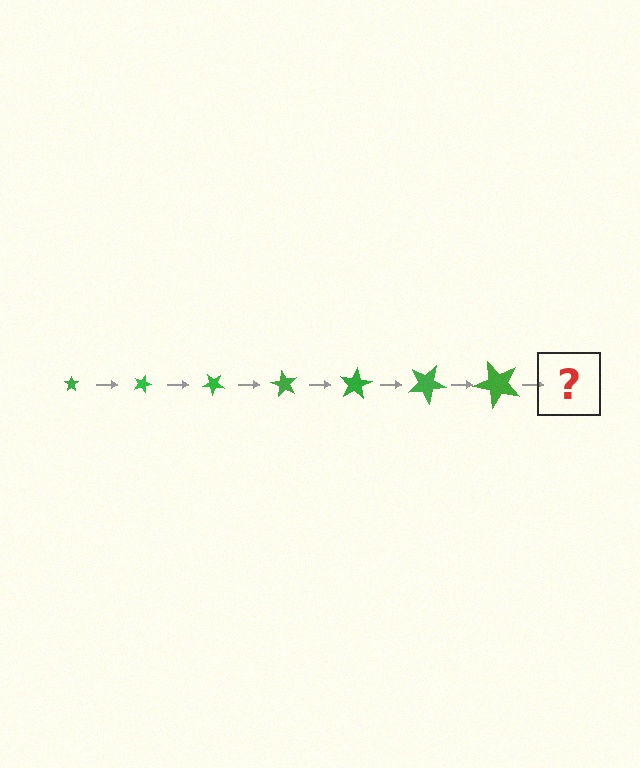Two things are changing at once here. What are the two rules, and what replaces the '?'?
The two rules are that the star grows larger each step and it rotates 20 degrees each step. The '?' should be a star, larger than the previous one and rotated 140 degrees from the start.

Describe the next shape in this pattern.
It should be a star, larger than the previous one and rotated 140 degrees from the start.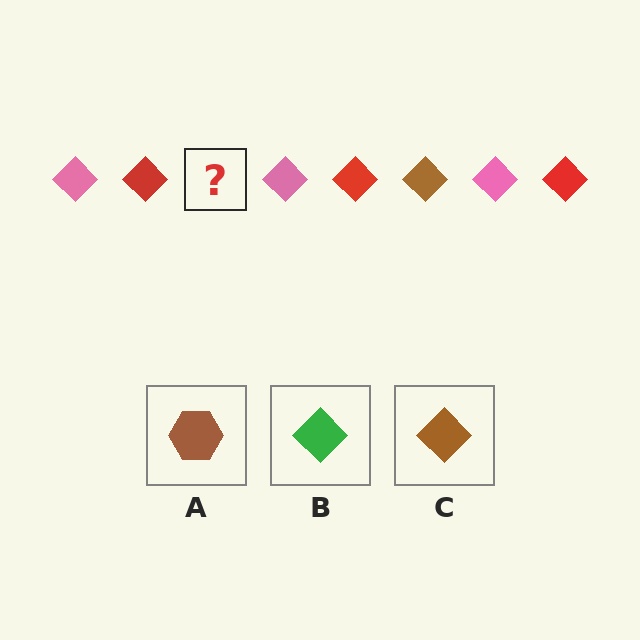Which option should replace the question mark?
Option C.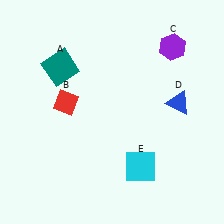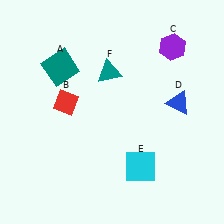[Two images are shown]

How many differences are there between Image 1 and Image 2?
There is 1 difference between the two images.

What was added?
A teal triangle (F) was added in Image 2.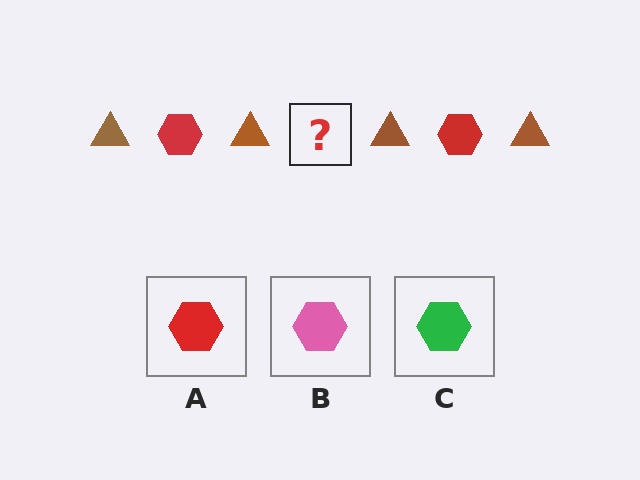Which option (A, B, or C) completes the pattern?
A.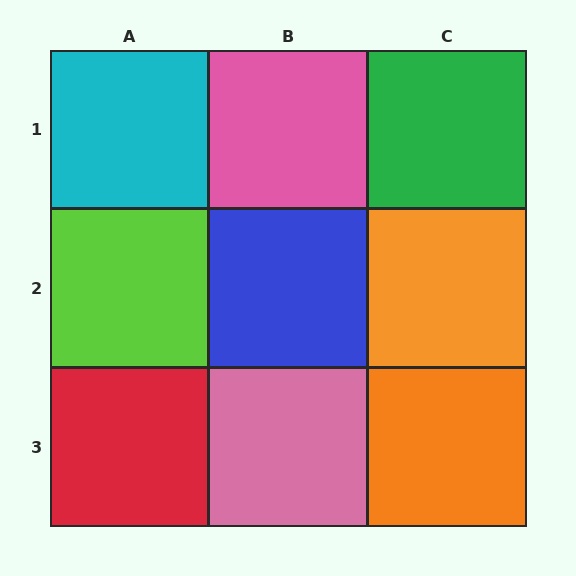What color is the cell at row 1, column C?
Green.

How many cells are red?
1 cell is red.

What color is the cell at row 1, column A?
Cyan.